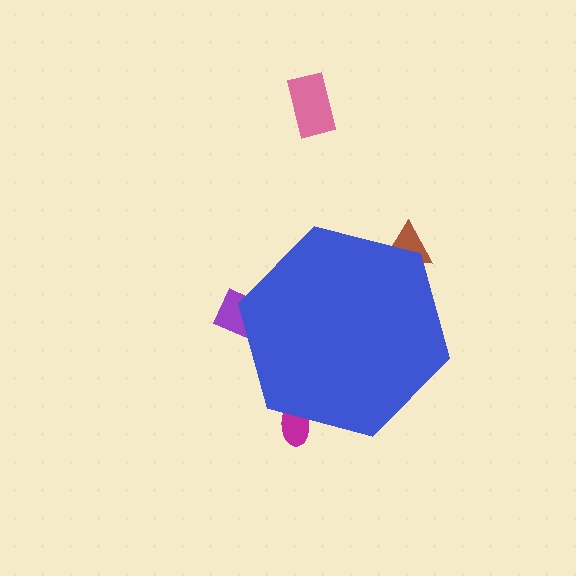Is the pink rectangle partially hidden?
No, the pink rectangle is fully visible.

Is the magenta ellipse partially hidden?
Yes, the magenta ellipse is partially hidden behind the blue hexagon.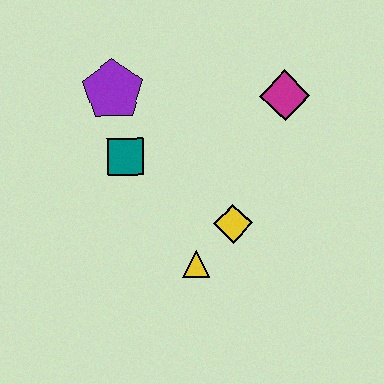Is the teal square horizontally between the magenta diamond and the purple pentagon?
Yes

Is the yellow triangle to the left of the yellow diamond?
Yes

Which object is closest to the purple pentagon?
The teal square is closest to the purple pentagon.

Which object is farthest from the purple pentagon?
The yellow triangle is farthest from the purple pentagon.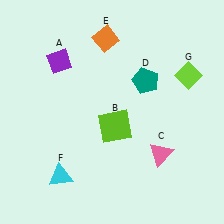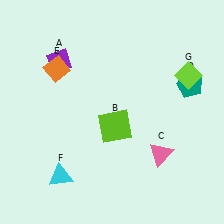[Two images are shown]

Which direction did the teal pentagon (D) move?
The teal pentagon (D) moved right.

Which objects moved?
The objects that moved are: the teal pentagon (D), the orange diamond (E).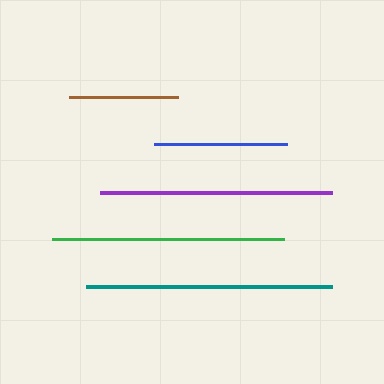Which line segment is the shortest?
The brown line is the shortest at approximately 110 pixels.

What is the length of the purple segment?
The purple segment is approximately 232 pixels long.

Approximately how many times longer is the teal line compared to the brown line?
The teal line is approximately 2.2 times the length of the brown line.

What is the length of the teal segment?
The teal segment is approximately 246 pixels long.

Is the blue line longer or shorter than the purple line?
The purple line is longer than the blue line.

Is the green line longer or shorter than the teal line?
The teal line is longer than the green line.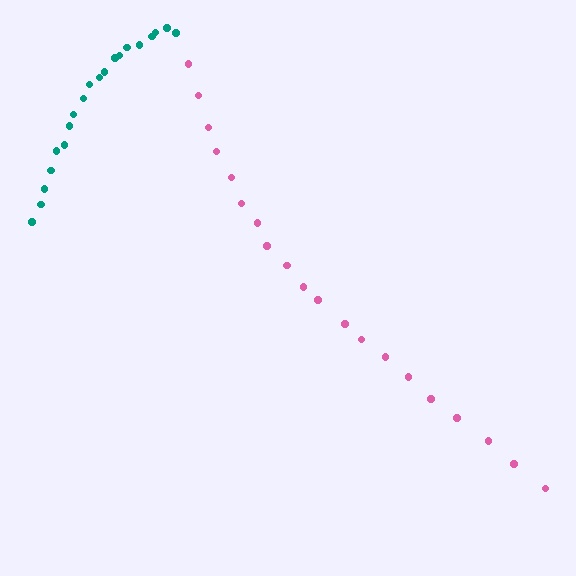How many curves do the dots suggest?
There are 2 distinct paths.